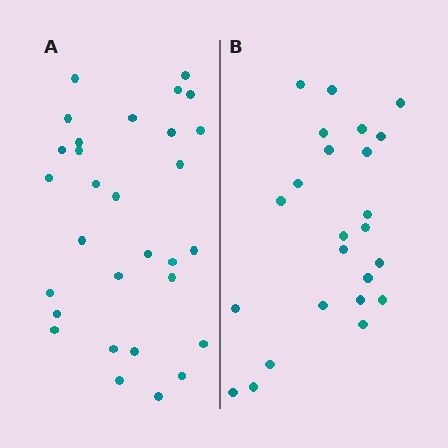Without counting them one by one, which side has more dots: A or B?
Region A (the left region) has more dots.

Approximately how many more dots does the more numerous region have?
Region A has about 6 more dots than region B.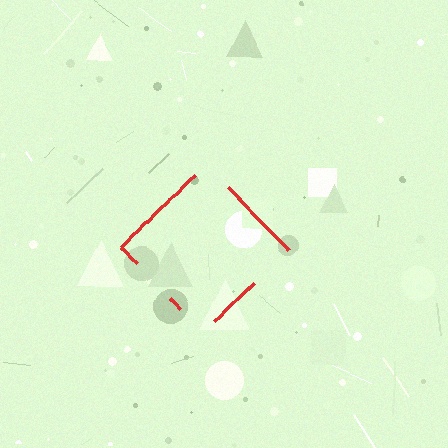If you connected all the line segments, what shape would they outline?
They would outline a diamond.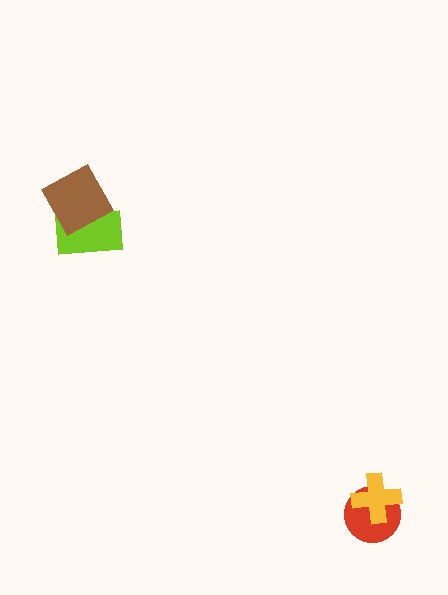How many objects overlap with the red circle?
1 object overlaps with the red circle.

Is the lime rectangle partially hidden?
Yes, it is partially covered by another shape.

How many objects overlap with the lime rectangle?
1 object overlaps with the lime rectangle.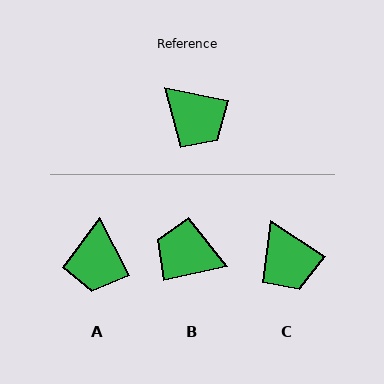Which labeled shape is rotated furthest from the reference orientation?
B, about 156 degrees away.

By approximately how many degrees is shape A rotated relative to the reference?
Approximately 51 degrees clockwise.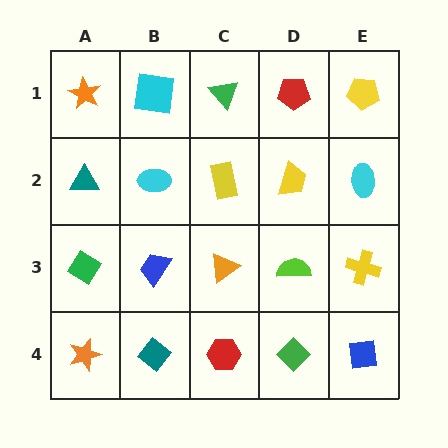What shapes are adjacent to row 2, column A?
An orange star (row 1, column A), a green diamond (row 3, column A), a cyan ellipse (row 2, column B).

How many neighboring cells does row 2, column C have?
4.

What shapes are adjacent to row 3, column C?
A yellow rectangle (row 2, column C), a red hexagon (row 4, column C), a blue trapezoid (row 3, column B), a lime semicircle (row 3, column D).